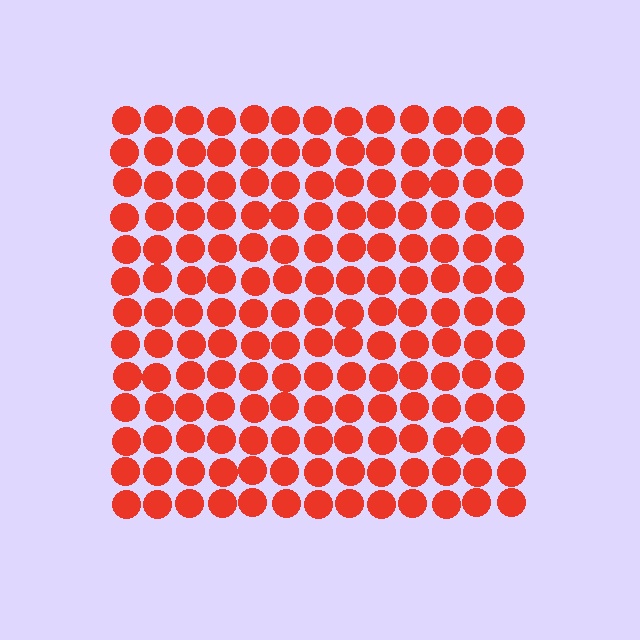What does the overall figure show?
The overall figure shows a square.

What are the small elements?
The small elements are circles.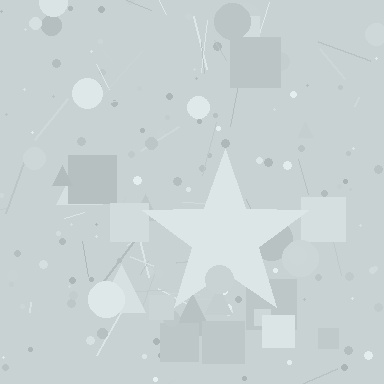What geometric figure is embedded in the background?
A star is embedded in the background.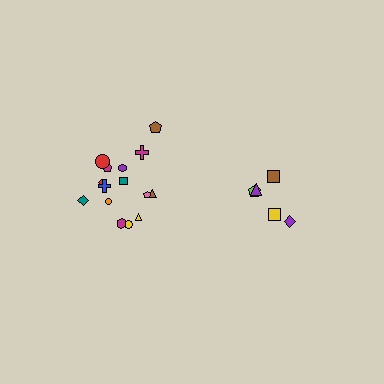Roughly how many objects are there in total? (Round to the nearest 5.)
Roughly 20 objects in total.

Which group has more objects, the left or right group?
The left group.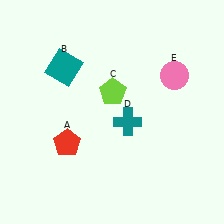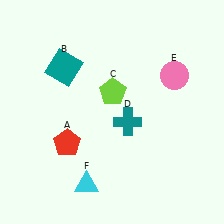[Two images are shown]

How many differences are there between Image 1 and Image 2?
There is 1 difference between the two images.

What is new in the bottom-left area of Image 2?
A cyan triangle (F) was added in the bottom-left area of Image 2.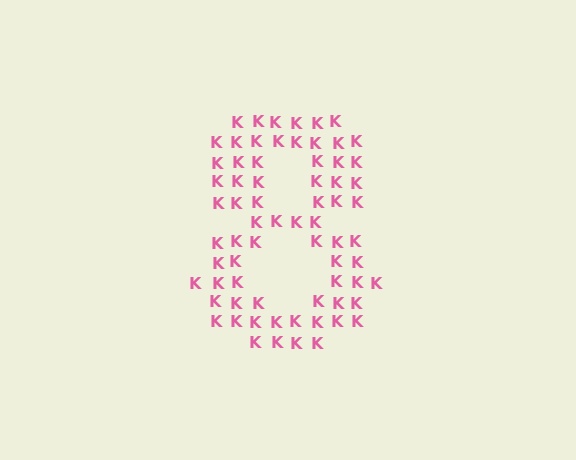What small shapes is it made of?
It is made of small letter K's.